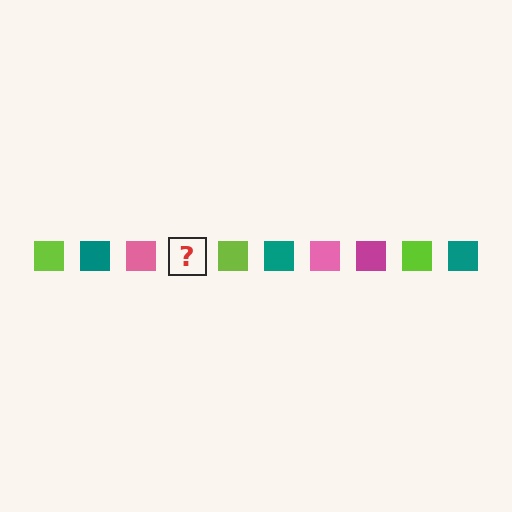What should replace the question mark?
The question mark should be replaced with a magenta square.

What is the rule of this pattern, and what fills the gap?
The rule is that the pattern cycles through lime, teal, pink, magenta squares. The gap should be filled with a magenta square.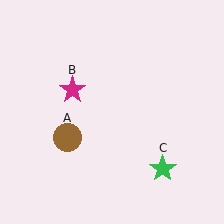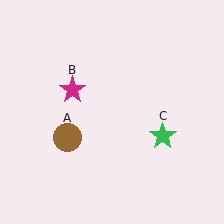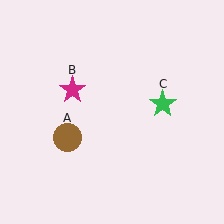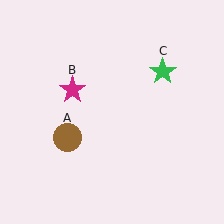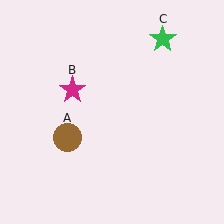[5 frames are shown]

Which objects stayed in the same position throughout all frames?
Brown circle (object A) and magenta star (object B) remained stationary.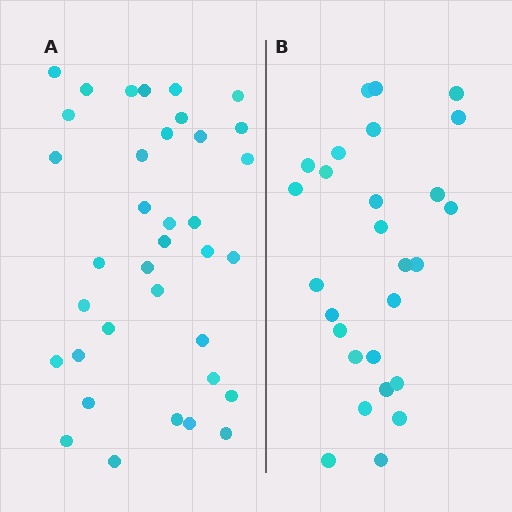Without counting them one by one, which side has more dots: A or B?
Region A (the left region) has more dots.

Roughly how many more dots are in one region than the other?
Region A has roughly 8 or so more dots than region B.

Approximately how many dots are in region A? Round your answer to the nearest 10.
About 40 dots. (The exact count is 36, which rounds to 40.)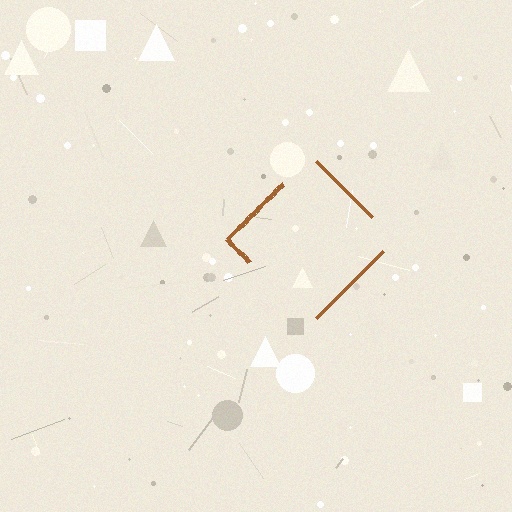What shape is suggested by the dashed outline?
The dashed outline suggests a diamond.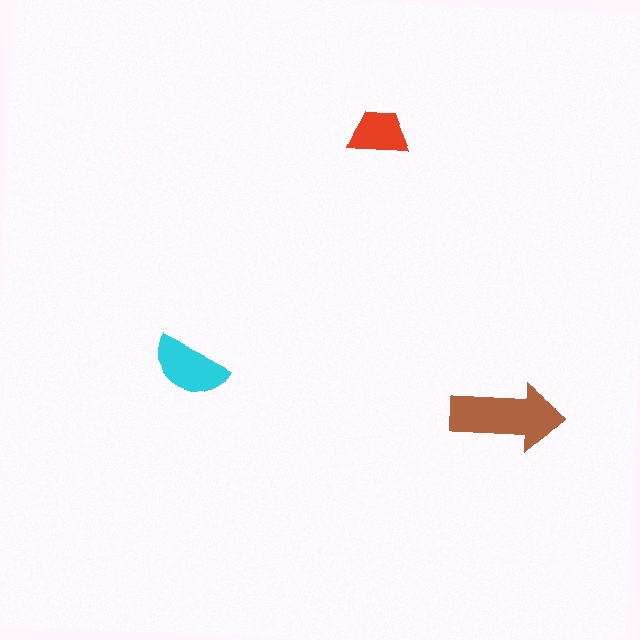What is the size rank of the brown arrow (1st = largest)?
1st.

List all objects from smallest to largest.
The red trapezoid, the cyan semicircle, the brown arrow.